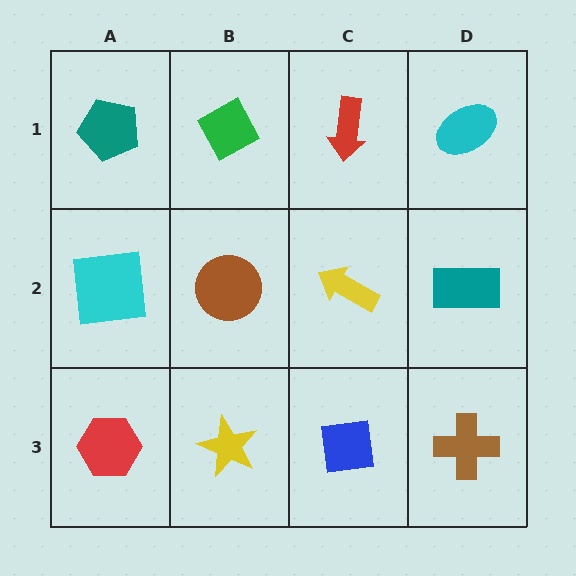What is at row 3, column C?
A blue square.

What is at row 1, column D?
A cyan ellipse.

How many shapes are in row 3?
4 shapes.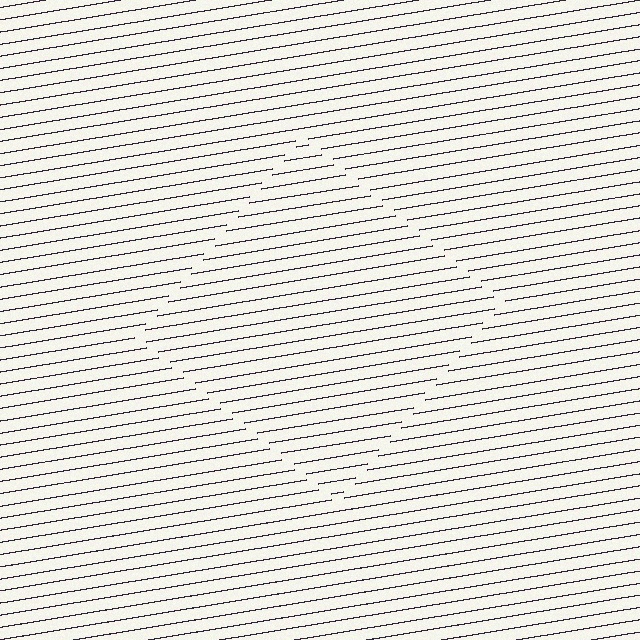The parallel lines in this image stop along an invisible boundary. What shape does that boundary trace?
An illusory square. The interior of the shape contains the same grating, shifted by half a period — the contour is defined by the phase discontinuity where line-ends from the inner and outer gratings abut.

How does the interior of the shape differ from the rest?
The interior of the shape contains the same grating, shifted by half a period — the contour is defined by the phase discontinuity where line-ends from the inner and outer gratings abut.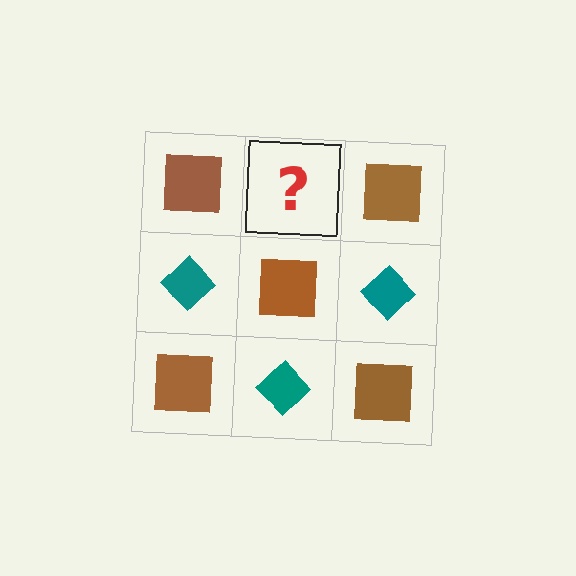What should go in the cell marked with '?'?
The missing cell should contain a teal diamond.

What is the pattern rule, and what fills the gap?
The rule is that it alternates brown square and teal diamond in a checkerboard pattern. The gap should be filled with a teal diamond.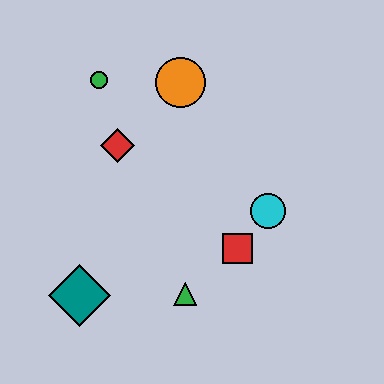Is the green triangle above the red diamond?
No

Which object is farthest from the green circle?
The green triangle is farthest from the green circle.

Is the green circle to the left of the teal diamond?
No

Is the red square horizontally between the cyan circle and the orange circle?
Yes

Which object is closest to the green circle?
The red diamond is closest to the green circle.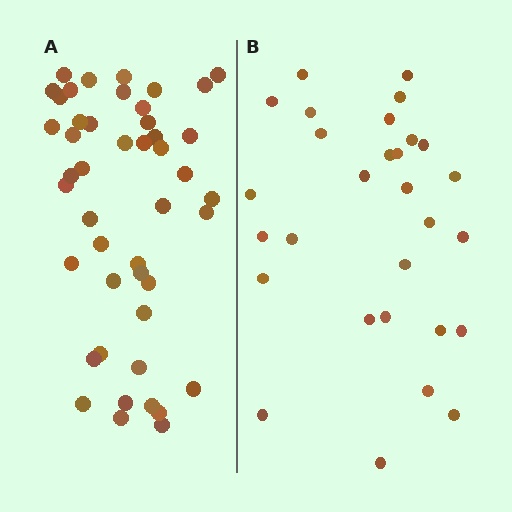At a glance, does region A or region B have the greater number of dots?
Region A (the left region) has more dots.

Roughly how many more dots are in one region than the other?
Region A has approximately 15 more dots than region B.